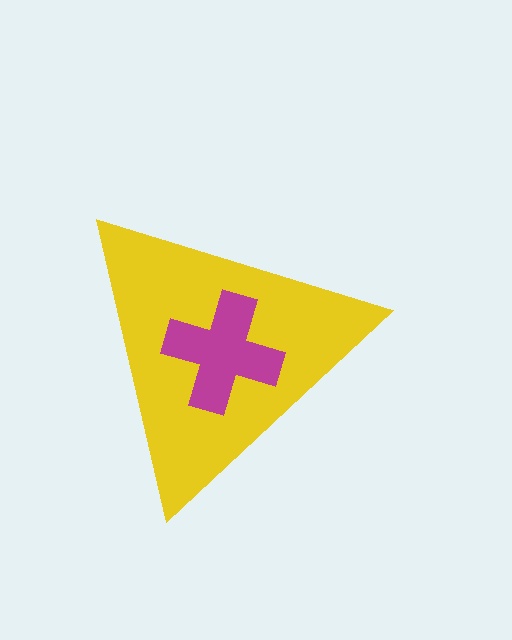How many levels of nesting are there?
2.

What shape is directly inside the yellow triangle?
The magenta cross.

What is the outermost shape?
The yellow triangle.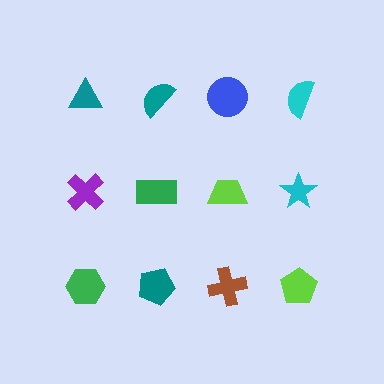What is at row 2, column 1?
A purple cross.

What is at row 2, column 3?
A lime trapezoid.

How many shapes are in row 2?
4 shapes.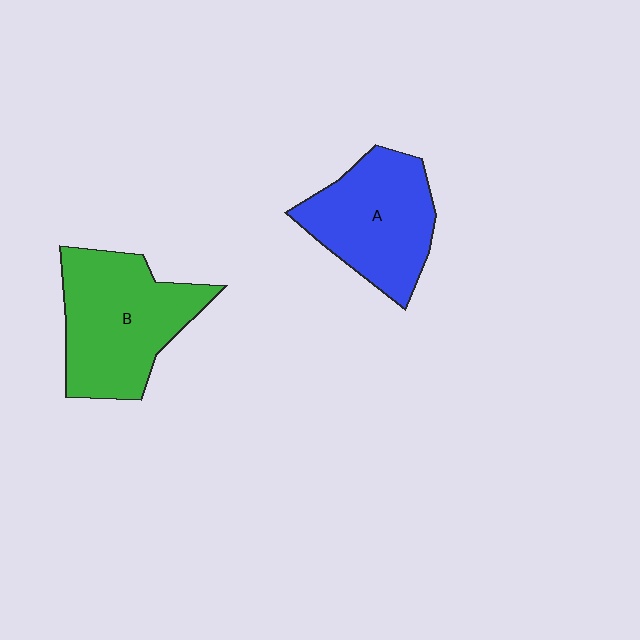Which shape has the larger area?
Shape B (green).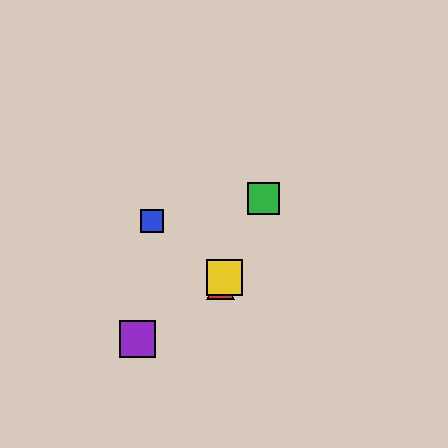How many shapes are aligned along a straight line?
3 shapes (the red triangle, the green square, the yellow square) are aligned along a straight line.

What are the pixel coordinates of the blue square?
The blue square is at (152, 221).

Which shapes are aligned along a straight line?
The red triangle, the green square, the yellow square are aligned along a straight line.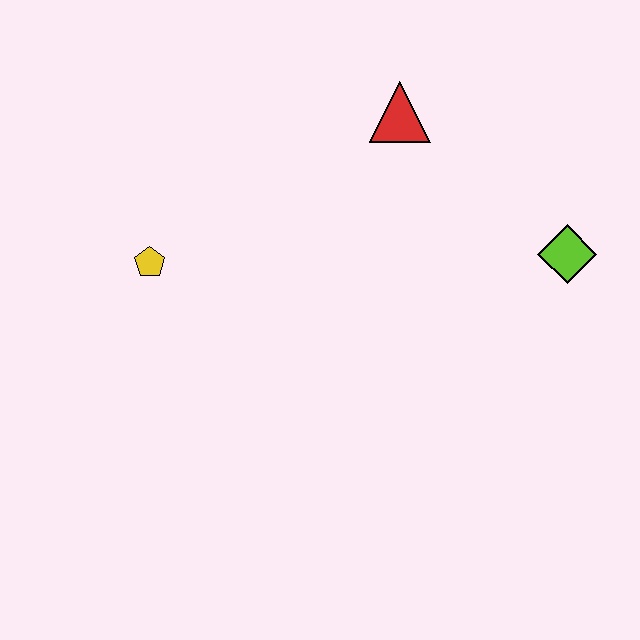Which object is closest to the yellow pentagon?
The red triangle is closest to the yellow pentagon.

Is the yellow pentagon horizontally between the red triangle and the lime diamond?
No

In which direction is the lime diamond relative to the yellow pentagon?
The lime diamond is to the right of the yellow pentagon.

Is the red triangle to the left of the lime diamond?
Yes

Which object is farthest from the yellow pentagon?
The lime diamond is farthest from the yellow pentagon.